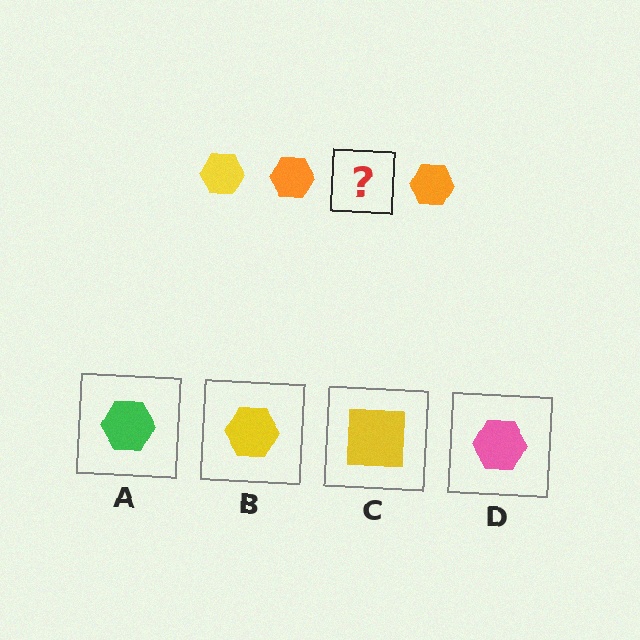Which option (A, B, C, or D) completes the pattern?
B.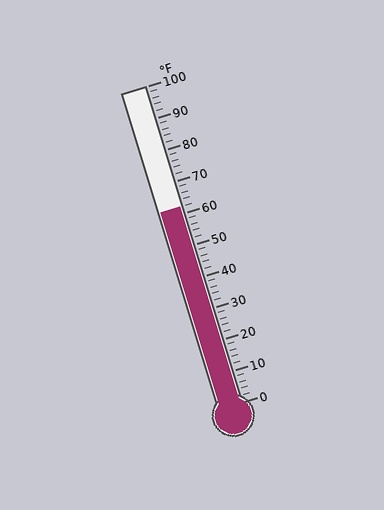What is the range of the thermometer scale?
The thermometer scale ranges from 0°F to 100°F.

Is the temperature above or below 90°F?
The temperature is below 90°F.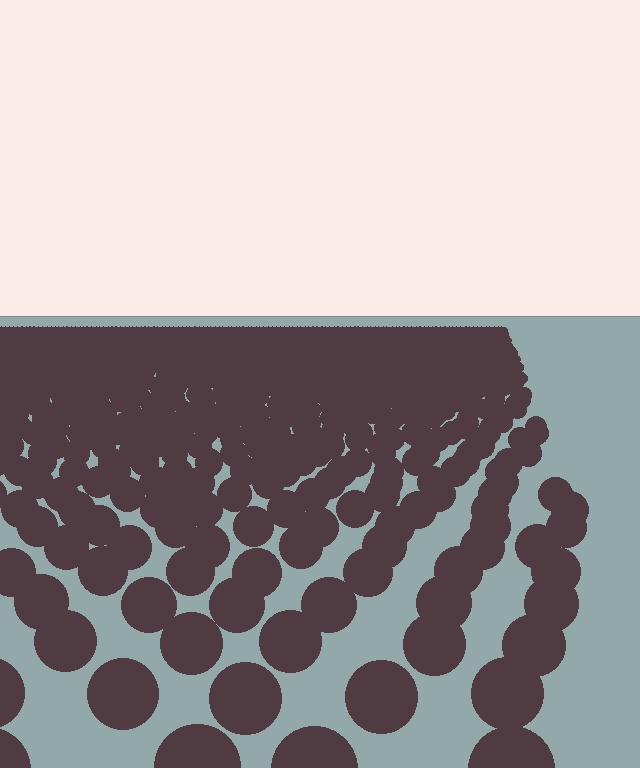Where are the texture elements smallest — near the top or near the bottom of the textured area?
Near the top.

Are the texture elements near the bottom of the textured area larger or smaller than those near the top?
Larger. Near the bottom, elements are closer to the viewer and appear at a bigger on-screen size.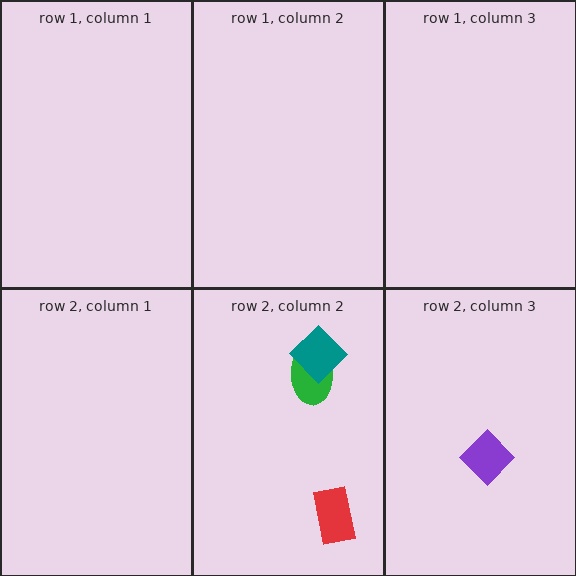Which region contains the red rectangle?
The row 2, column 2 region.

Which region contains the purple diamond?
The row 2, column 3 region.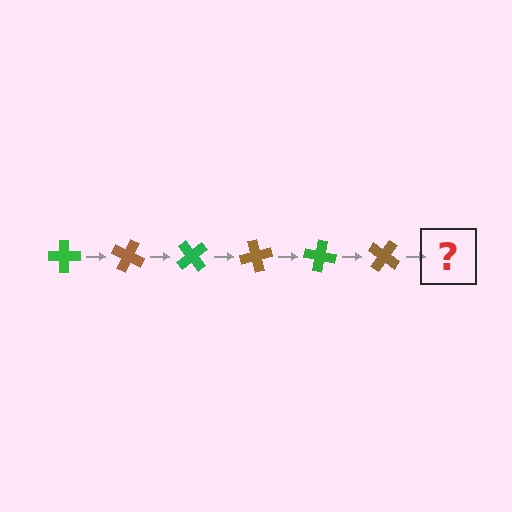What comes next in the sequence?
The next element should be a green cross, rotated 150 degrees from the start.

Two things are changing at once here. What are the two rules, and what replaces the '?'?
The two rules are that it rotates 25 degrees each step and the color cycles through green and brown. The '?' should be a green cross, rotated 150 degrees from the start.